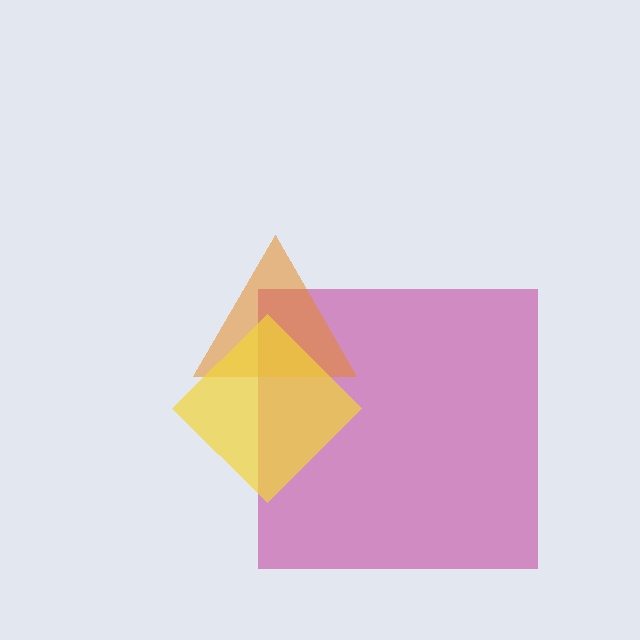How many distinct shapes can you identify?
There are 3 distinct shapes: a magenta square, an orange triangle, a yellow diamond.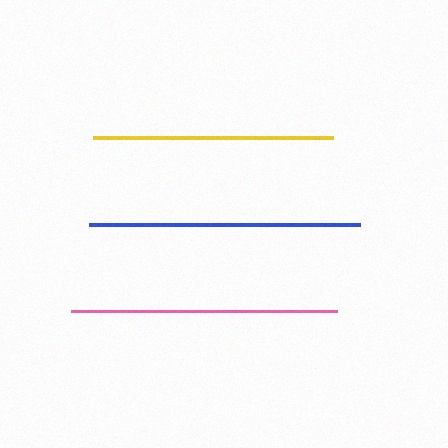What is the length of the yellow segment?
The yellow segment is approximately 239 pixels long.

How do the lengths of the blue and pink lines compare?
The blue and pink lines are approximately the same length.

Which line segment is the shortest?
The yellow line is the shortest at approximately 239 pixels.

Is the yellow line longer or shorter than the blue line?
The blue line is longer than the yellow line.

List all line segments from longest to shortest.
From longest to shortest: blue, pink, yellow.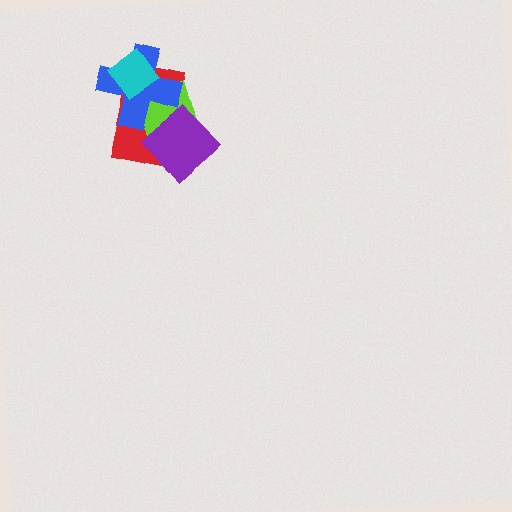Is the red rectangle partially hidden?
Yes, it is partially covered by another shape.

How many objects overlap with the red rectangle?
4 objects overlap with the red rectangle.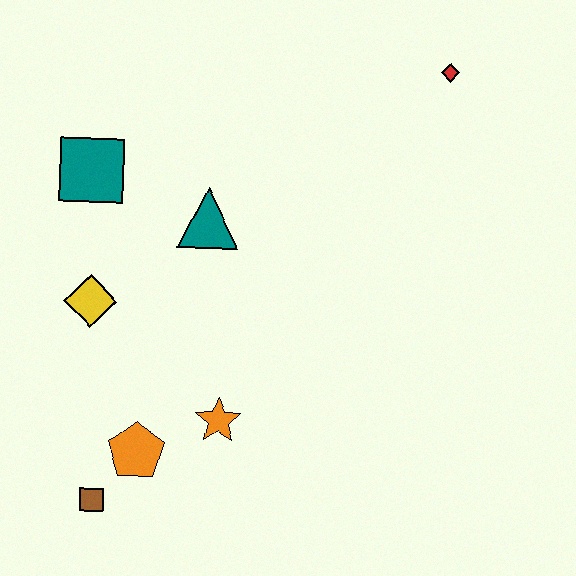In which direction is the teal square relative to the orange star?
The teal square is above the orange star.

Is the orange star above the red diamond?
No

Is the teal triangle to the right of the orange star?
No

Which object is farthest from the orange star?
The red diamond is farthest from the orange star.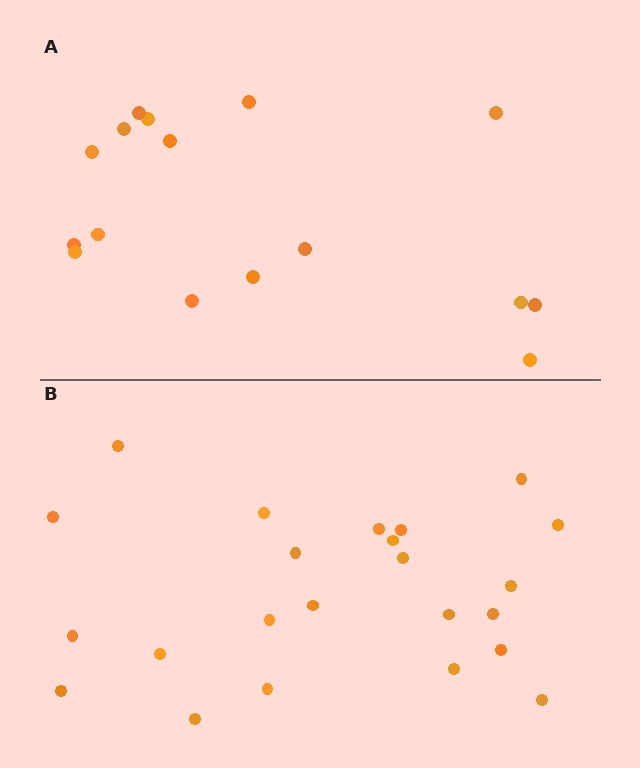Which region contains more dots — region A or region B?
Region B (the bottom region) has more dots.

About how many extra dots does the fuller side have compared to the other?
Region B has roughly 8 or so more dots than region A.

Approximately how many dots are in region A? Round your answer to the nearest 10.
About 20 dots. (The exact count is 16, which rounds to 20.)